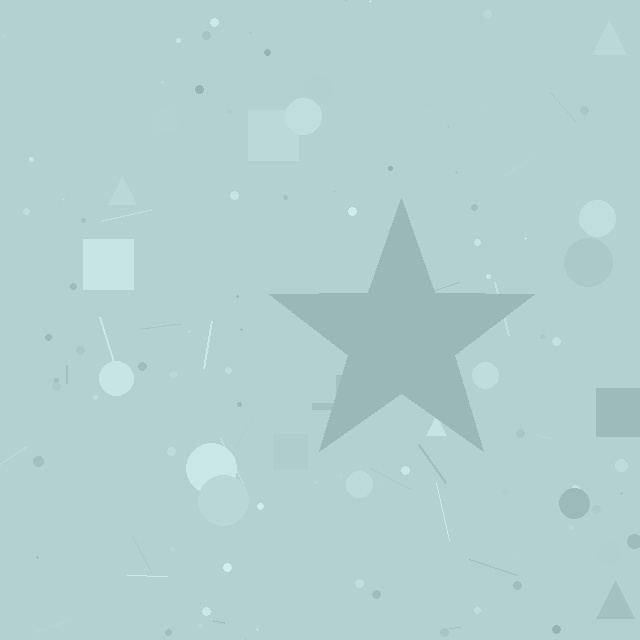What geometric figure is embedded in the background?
A star is embedded in the background.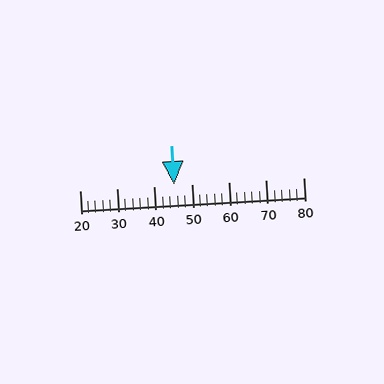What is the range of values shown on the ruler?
The ruler shows values from 20 to 80.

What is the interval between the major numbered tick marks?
The major tick marks are spaced 10 units apart.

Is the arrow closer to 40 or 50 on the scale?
The arrow is closer to 50.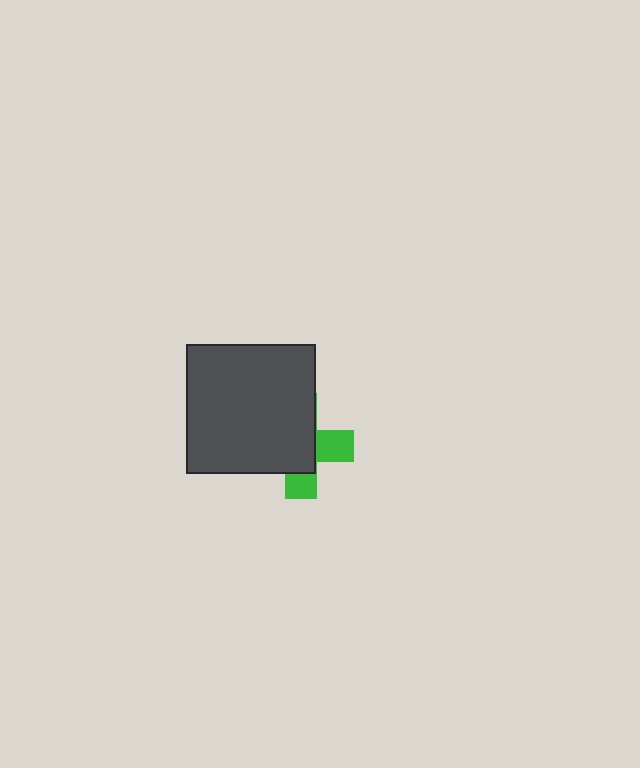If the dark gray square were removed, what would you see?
You would see the complete green cross.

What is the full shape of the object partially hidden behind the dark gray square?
The partially hidden object is a green cross.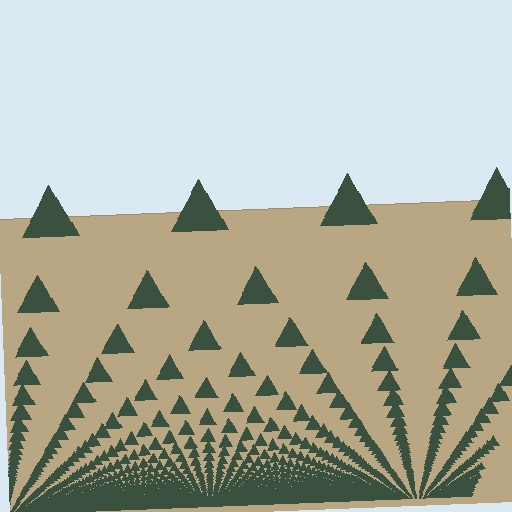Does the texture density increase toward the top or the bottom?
Density increases toward the bottom.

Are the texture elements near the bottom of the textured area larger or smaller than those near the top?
Smaller. The gradient is inverted — elements near the bottom are smaller and denser.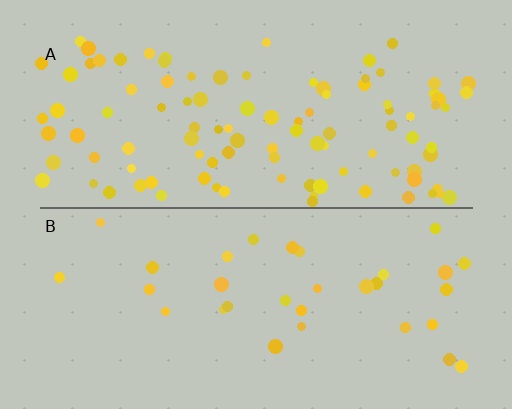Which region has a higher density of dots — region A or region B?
A (the top).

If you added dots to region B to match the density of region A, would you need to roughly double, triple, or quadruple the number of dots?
Approximately triple.